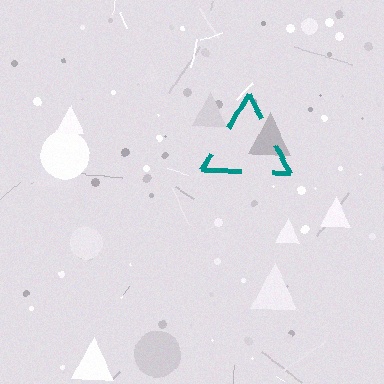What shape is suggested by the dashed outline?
The dashed outline suggests a triangle.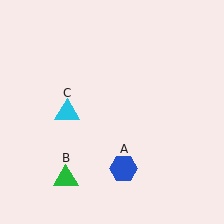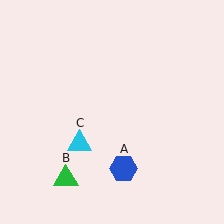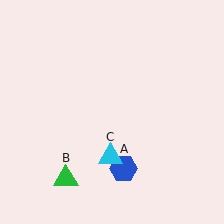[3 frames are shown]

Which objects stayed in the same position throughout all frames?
Blue hexagon (object A) and green triangle (object B) remained stationary.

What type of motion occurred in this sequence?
The cyan triangle (object C) rotated counterclockwise around the center of the scene.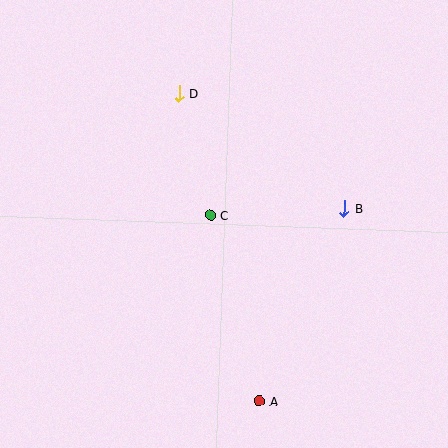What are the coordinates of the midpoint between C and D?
The midpoint between C and D is at (195, 154).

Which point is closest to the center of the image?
Point C at (211, 215) is closest to the center.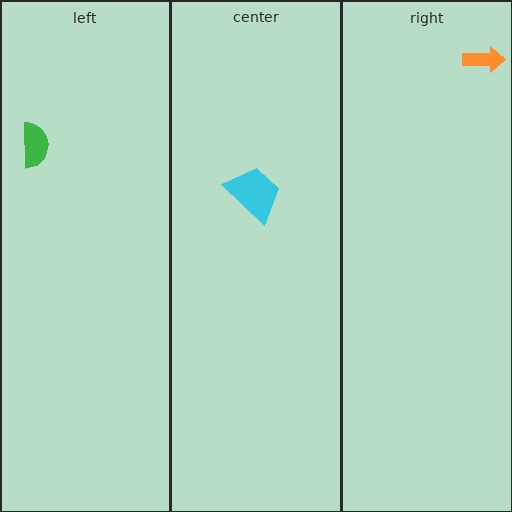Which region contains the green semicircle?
The left region.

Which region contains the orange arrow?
The right region.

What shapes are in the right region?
The orange arrow.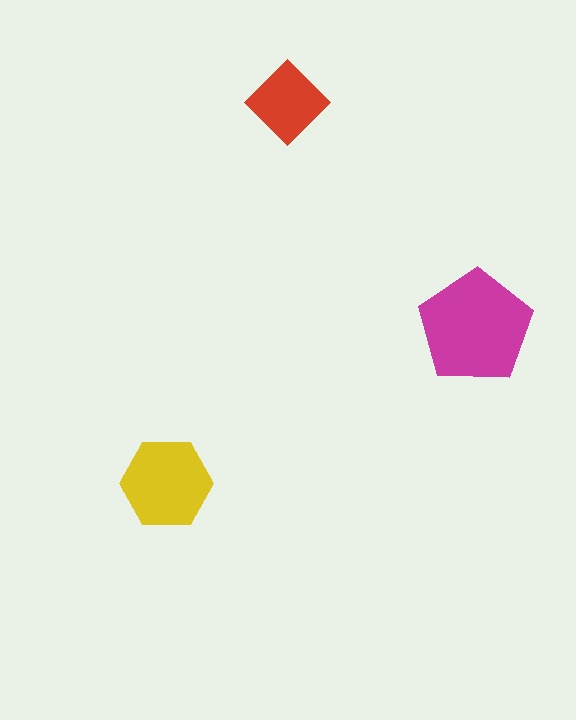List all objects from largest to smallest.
The magenta pentagon, the yellow hexagon, the red diamond.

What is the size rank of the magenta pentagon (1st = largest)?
1st.